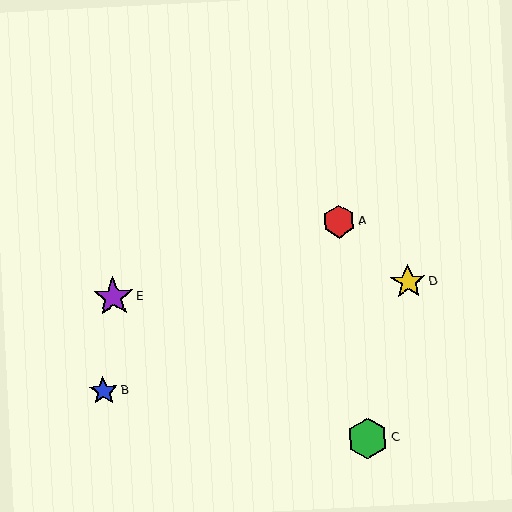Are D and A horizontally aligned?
No, D is at y≈282 and A is at y≈222.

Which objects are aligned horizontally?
Objects D, E are aligned horizontally.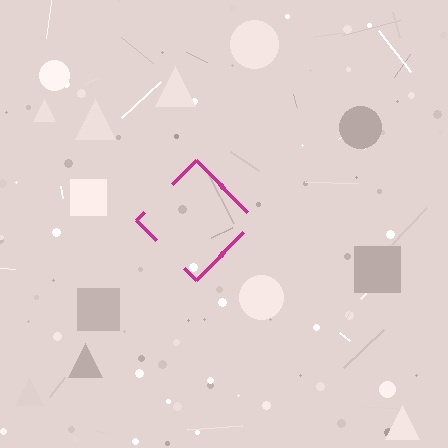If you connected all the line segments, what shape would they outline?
They would outline a diamond.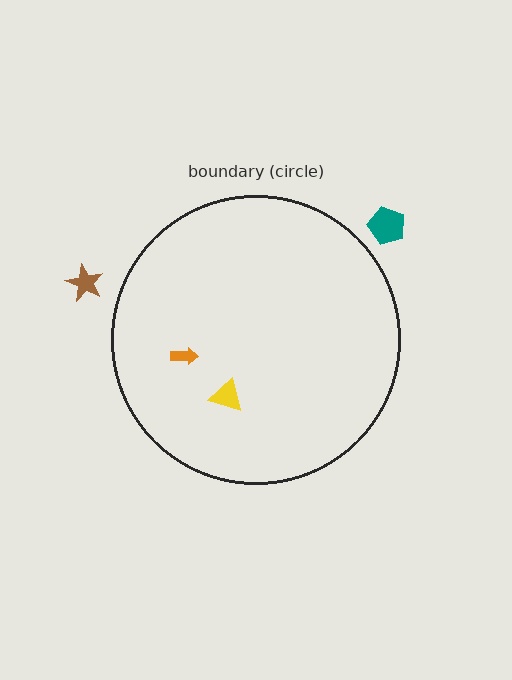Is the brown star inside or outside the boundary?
Outside.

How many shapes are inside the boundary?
2 inside, 2 outside.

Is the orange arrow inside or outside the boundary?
Inside.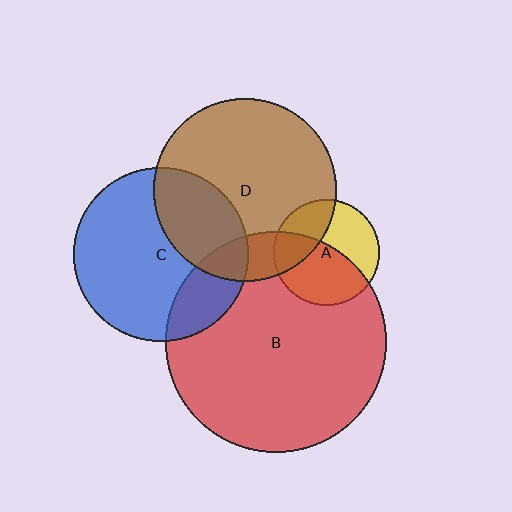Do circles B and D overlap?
Yes.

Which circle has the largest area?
Circle B (red).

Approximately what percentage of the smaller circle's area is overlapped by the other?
Approximately 15%.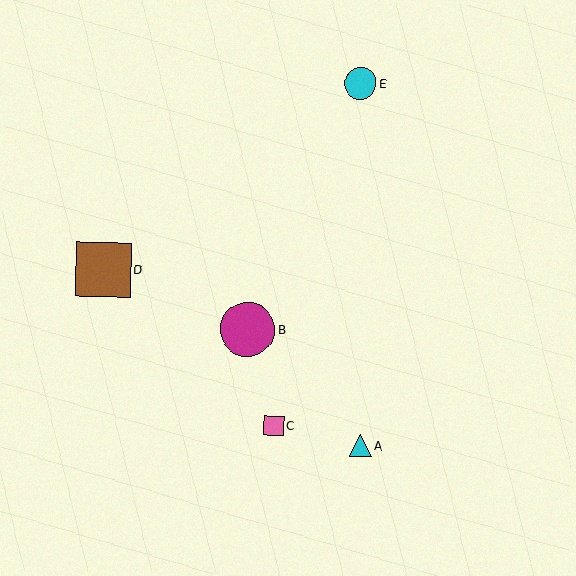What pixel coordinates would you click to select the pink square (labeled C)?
Click at (274, 425) to select the pink square C.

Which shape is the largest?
The brown square (labeled D) is the largest.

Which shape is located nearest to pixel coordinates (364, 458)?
The cyan triangle (labeled A) at (360, 446) is nearest to that location.